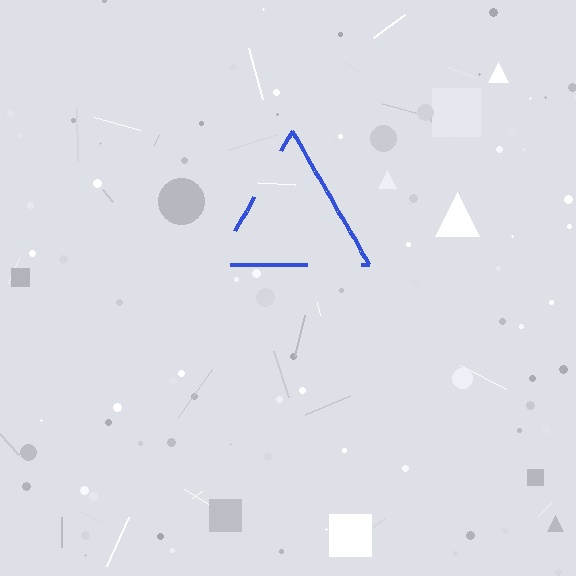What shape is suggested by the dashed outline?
The dashed outline suggests a triangle.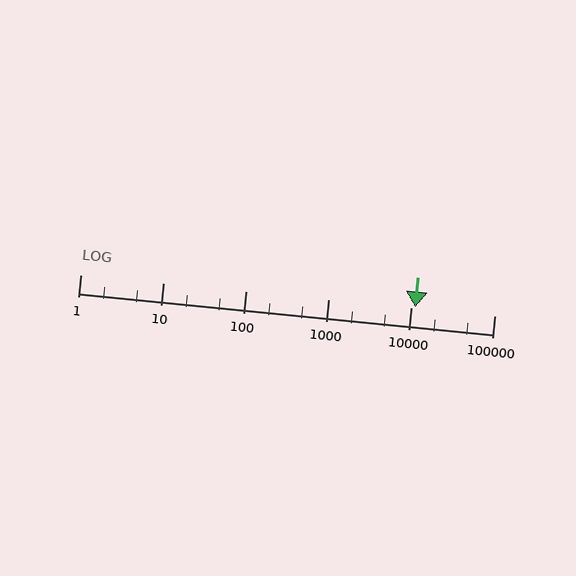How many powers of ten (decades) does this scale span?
The scale spans 5 decades, from 1 to 100000.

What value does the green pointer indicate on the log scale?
The pointer indicates approximately 11000.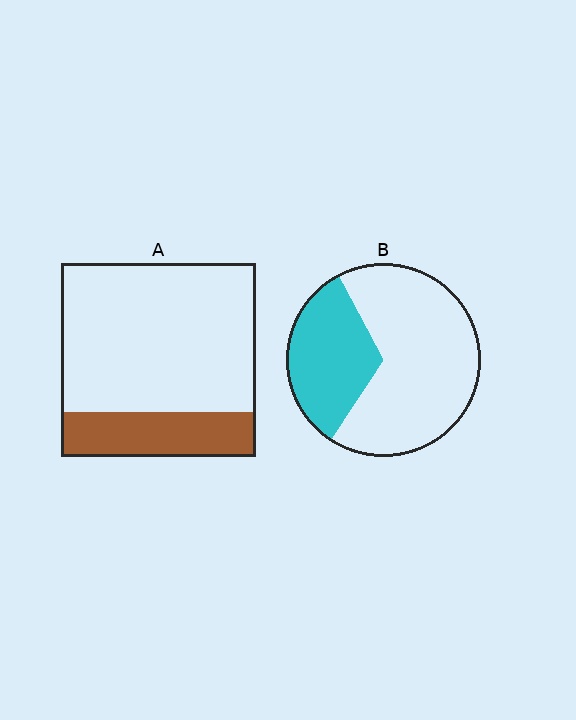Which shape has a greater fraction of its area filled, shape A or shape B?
Shape B.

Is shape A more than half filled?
No.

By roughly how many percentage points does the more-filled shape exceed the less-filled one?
By roughly 10 percentage points (B over A).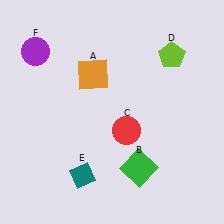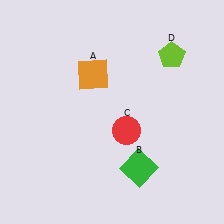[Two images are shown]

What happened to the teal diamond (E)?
The teal diamond (E) was removed in Image 2. It was in the bottom-left area of Image 1.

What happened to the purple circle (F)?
The purple circle (F) was removed in Image 2. It was in the top-left area of Image 1.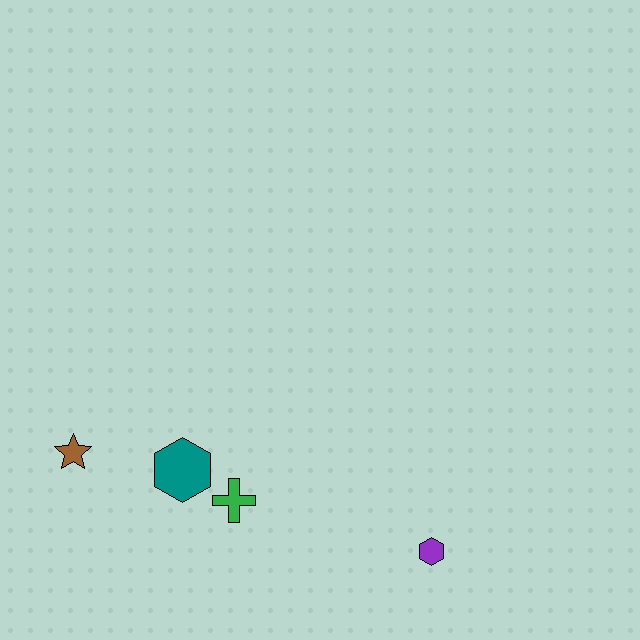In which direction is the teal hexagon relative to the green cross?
The teal hexagon is to the left of the green cross.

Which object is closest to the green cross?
The teal hexagon is closest to the green cross.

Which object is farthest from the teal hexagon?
The purple hexagon is farthest from the teal hexagon.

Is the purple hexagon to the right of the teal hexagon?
Yes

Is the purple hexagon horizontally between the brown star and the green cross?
No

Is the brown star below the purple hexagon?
No